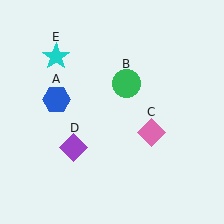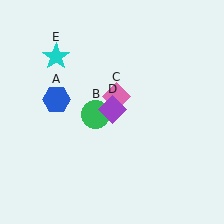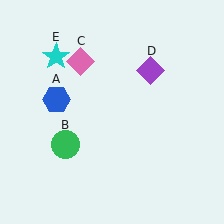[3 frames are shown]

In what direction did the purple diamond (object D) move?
The purple diamond (object D) moved up and to the right.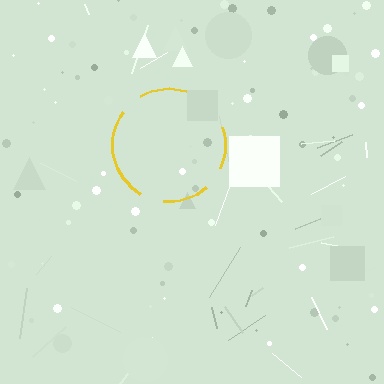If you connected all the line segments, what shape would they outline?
They would outline a circle.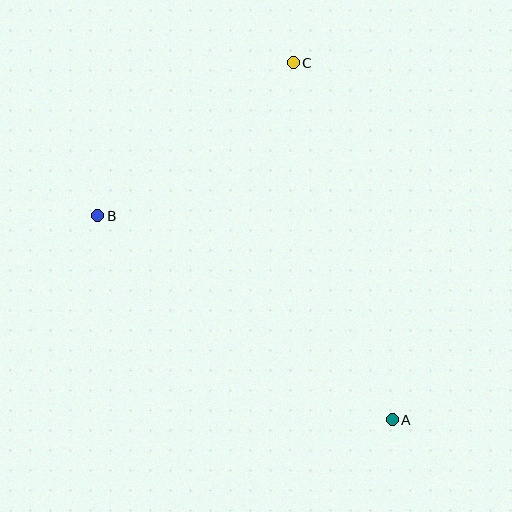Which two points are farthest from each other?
Points A and C are farthest from each other.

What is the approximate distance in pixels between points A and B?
The distance between A and B is approximately 358 pixels.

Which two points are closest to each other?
Points B and C are closest to each other.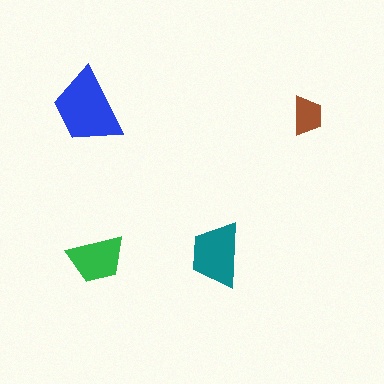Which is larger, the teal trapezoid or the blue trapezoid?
The blue one.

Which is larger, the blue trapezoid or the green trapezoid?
The blue one.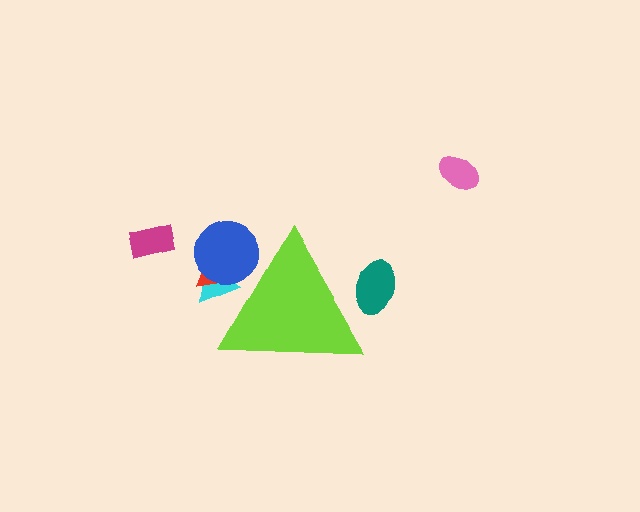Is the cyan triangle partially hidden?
Yes, the cyan triangle is partially hidden behind the lime triangle.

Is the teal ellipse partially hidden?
Yes, the teal ellipse is partially hidden behind the lime triangle.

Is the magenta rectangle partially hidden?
No, the magenta rectangle is fully visible.